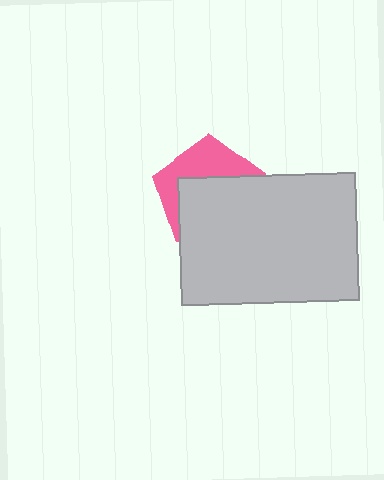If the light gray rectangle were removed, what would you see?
You would see the complete pink pentagon.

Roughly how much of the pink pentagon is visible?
A small part of it is visible (roughly 41%).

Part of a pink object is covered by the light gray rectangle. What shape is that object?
It is a pentagon.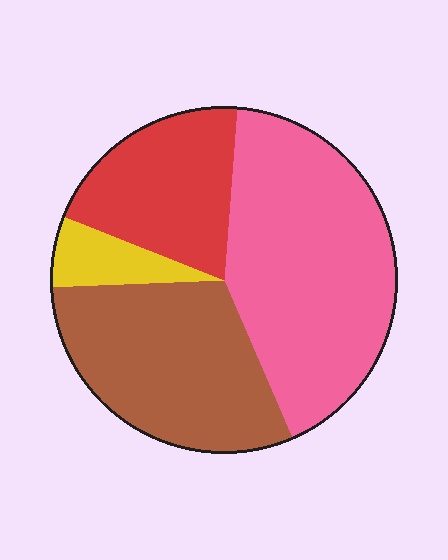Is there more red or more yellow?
Red.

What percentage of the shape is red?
Red covers about 20% of the shape.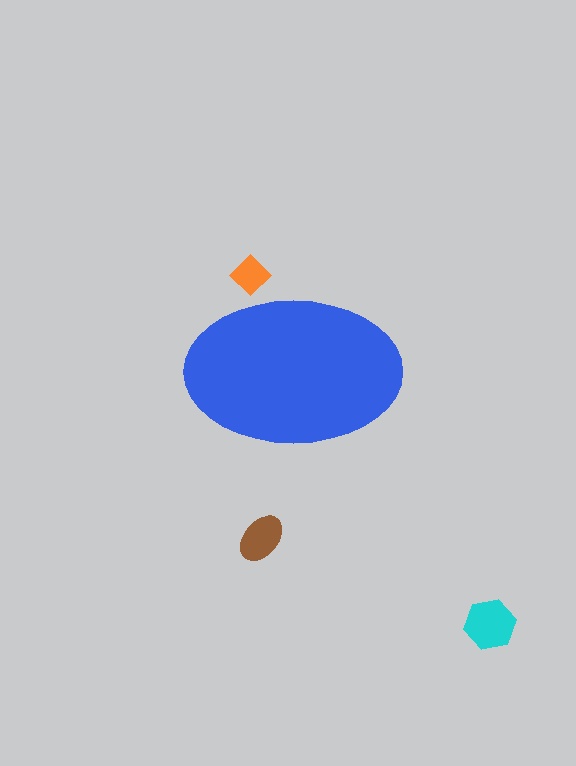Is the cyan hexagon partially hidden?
No, the cyan hexagon is fully visible.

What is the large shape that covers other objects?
A blue ellipse.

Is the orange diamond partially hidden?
Yes, the orange diamond is partially hidden behind the blue ellipse.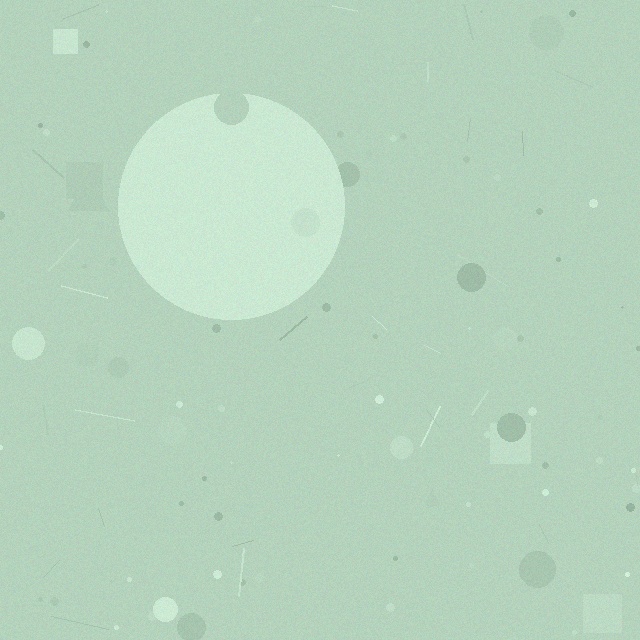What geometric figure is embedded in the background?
A circle is embedded in the background.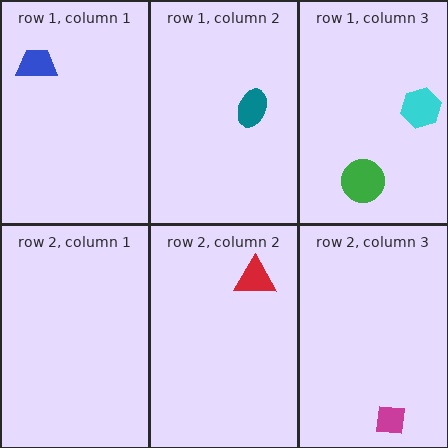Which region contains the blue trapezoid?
The row 1, column 1 region.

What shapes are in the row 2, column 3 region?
The magenta square.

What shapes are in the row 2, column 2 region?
The red triangle.